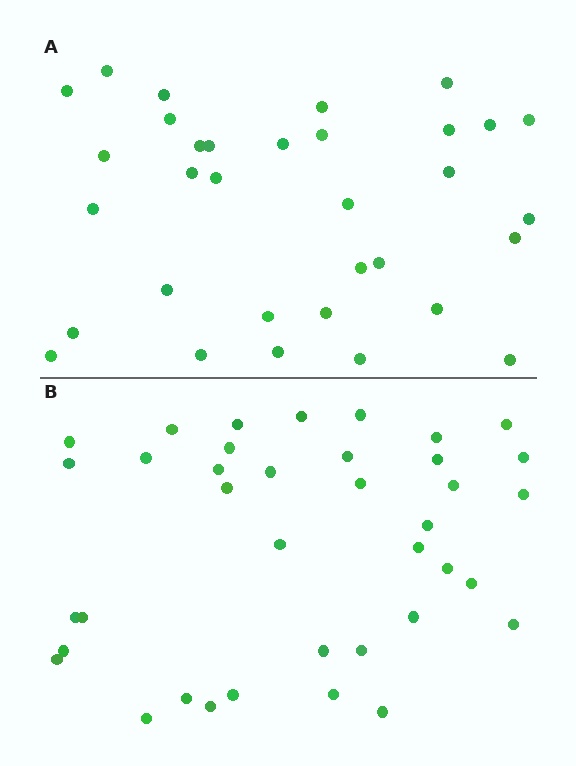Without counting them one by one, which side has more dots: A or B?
Region B (the bottom region) has more dots.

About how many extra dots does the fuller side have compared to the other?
Region B has about 5 more dots than region A.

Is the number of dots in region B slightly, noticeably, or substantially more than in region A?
Region B has only slightly more — the two regions are fairly close. The ratio is roughly 1.2 to 1.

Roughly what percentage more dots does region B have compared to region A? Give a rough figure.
About 15% more.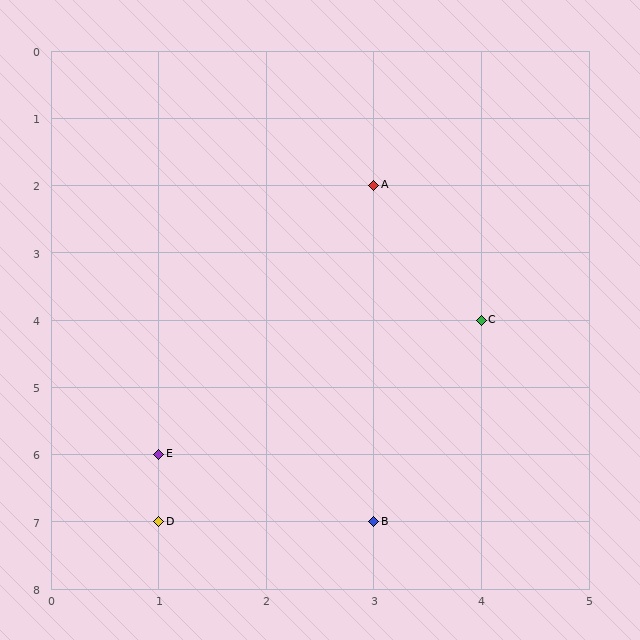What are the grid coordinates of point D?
Point D is at grid coordinates (1, 7).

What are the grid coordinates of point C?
Point C is at grid coordinates (4, 4).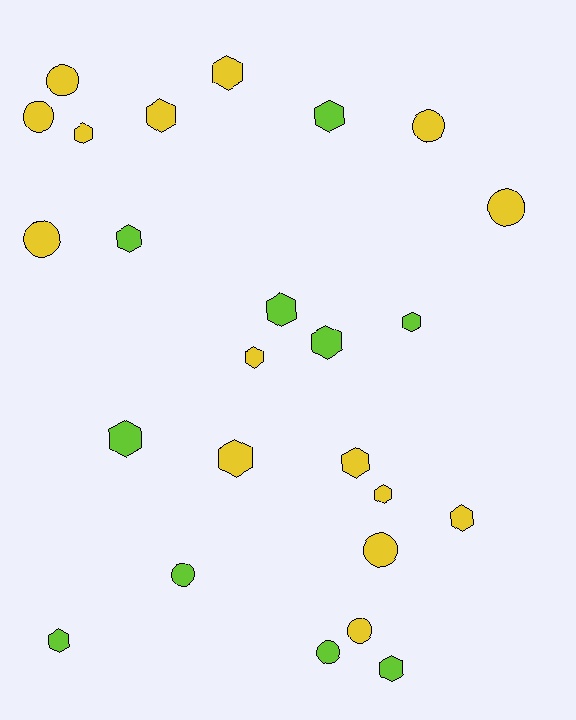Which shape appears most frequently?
Hexagon, with 16 objects.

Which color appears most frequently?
Yellow, with 15 objects.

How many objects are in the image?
There are 25 objects.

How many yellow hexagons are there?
There are 8 yellow hexagons.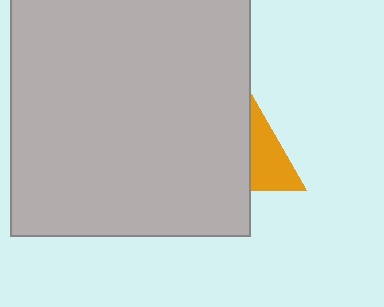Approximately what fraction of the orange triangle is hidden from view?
Roughly 66% of the orange triangle is hidden behind the light gray rectangle.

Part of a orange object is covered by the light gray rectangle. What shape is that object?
It is a triangle.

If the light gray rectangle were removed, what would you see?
You would see the complete orange triangle.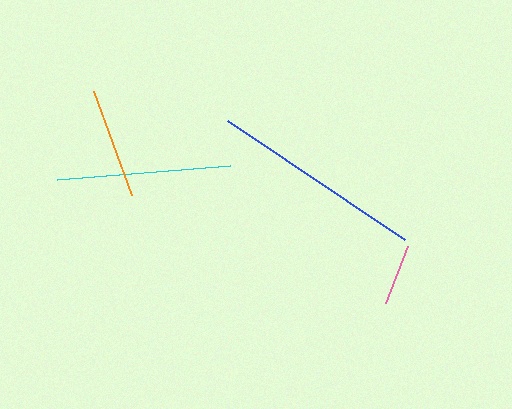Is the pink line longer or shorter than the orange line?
The orange line is longer than the pink line.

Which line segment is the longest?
The blue line is the longest at approximately 213 pixels.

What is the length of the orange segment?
The orange segment is approximately 110 pixels long.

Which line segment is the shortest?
The pink line is the shortest at approximately 60 pixels.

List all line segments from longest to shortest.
From longest to shortest: blue, cyan, orange, pink.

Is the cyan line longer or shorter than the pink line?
The cyan line is longer than the pink line.